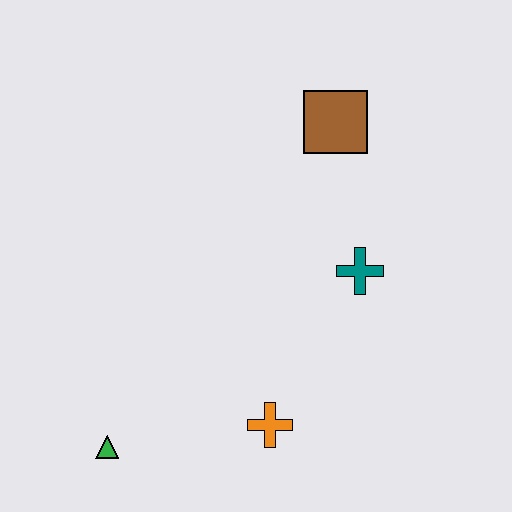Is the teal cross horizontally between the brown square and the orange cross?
No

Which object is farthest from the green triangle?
The brown square is farthest from the green triangle.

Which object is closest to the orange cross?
The green triangle is closest to the orange cross.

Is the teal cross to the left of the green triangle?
No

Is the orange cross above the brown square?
No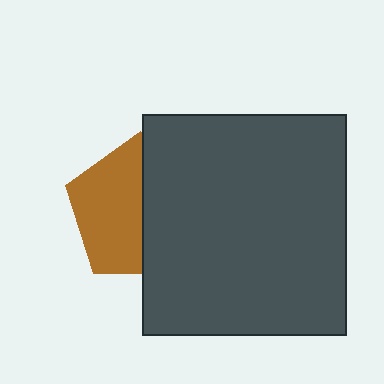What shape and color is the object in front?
The object in front is a dark gray rectangle.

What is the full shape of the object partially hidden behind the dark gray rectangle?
The partially hidden object is a brown pentagon.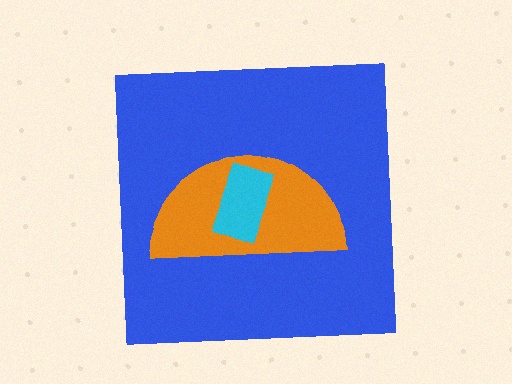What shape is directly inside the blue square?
The orange semicircle.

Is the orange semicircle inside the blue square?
Yes.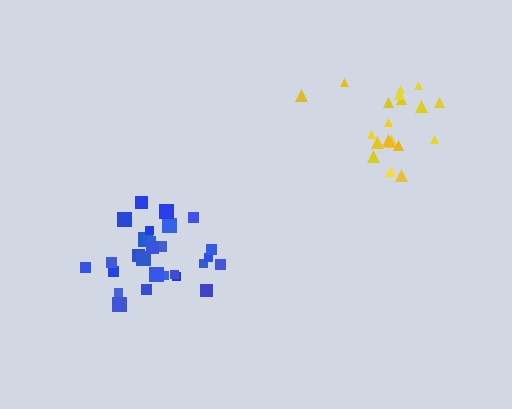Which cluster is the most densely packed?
Blue.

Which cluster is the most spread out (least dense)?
Yellow.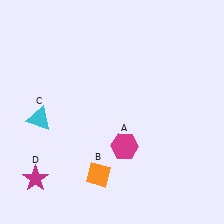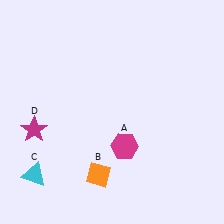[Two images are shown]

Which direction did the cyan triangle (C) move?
The cyan triangle (C) moved down.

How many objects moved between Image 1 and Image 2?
2 objects moved between the two images.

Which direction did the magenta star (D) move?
The magenta star (D) moved up.